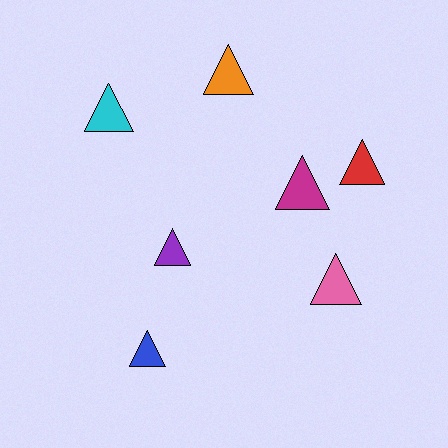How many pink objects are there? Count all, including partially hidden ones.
There is 1 pink object.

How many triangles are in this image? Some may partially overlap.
There are 7 triangles.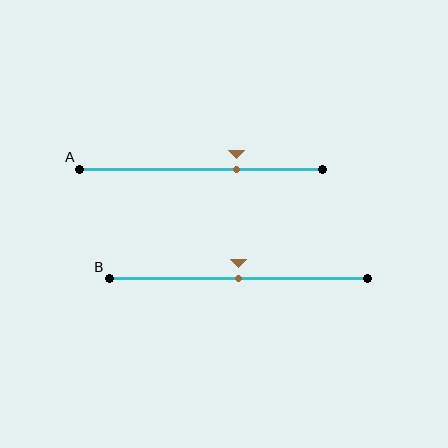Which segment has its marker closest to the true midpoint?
Segment B has its marker closest to the true midpoint.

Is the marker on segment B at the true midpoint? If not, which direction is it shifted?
Yes, the marker on segment B is at the true midpoint.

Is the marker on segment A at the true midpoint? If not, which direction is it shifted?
No, the marker on segment A is shifted to the right by about 15% of the segment length.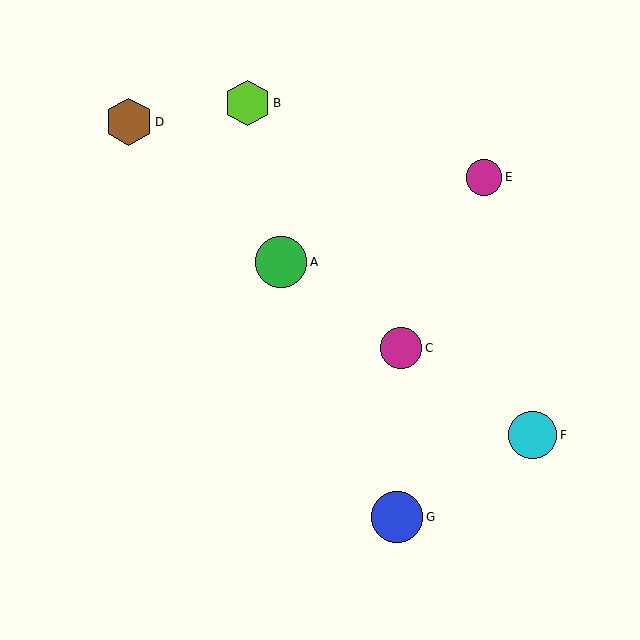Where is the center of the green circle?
The center of the green circle is at (281, 262).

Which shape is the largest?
The blue circle (labeled G) is the largest.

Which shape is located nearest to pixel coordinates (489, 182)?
The magenta circle (labeled E) at (484, 177) is nearest to that location.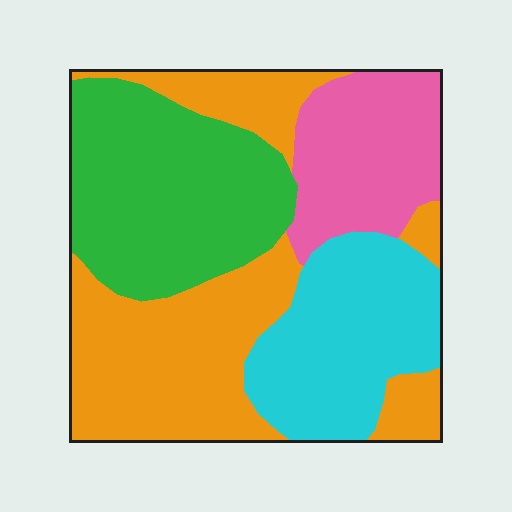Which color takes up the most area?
Orange, at roughly 35%.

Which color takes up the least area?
Pink, at roughly 15%.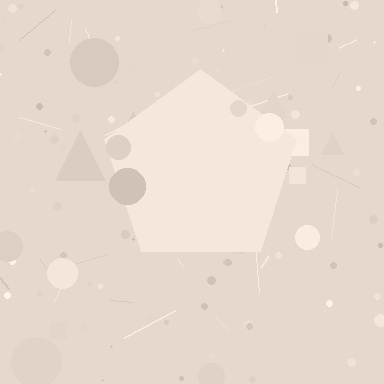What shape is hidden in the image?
A pentagon is hidden in the image.